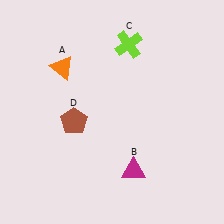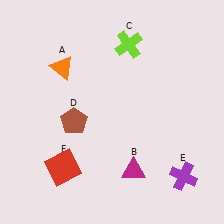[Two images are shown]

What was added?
A purple cross (E), a red square (F) were added in Image 2.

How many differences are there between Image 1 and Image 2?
There are 2 differences between the two images.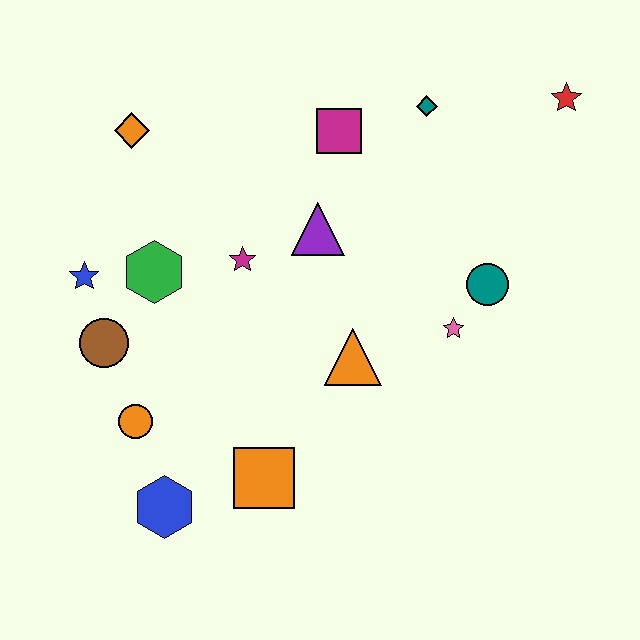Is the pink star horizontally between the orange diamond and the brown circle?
No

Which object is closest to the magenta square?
The teal diamond is closest to the magenta square.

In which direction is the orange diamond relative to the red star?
The orange diamond is to the left of the red star.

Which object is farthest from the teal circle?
The blue star is farthest from the teal circle.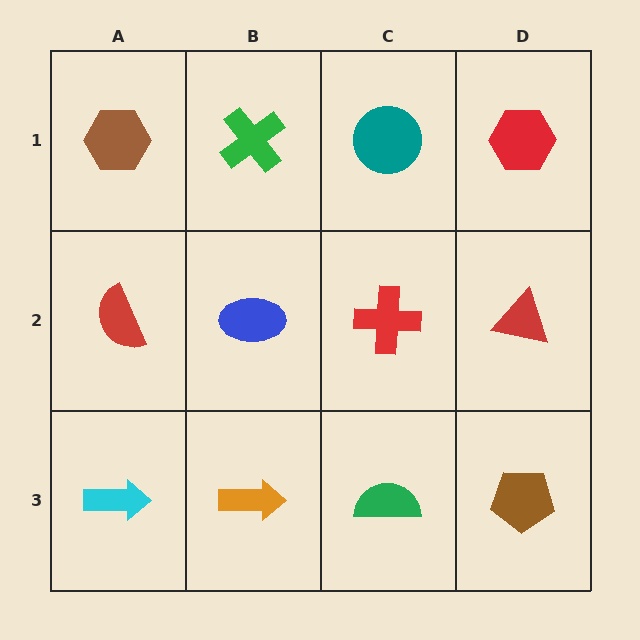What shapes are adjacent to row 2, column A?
A brown hexagon (row 1, column A), a cyan arrow (row 3, column A), a blue ellipse (row 2, column B).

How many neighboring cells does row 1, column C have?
3.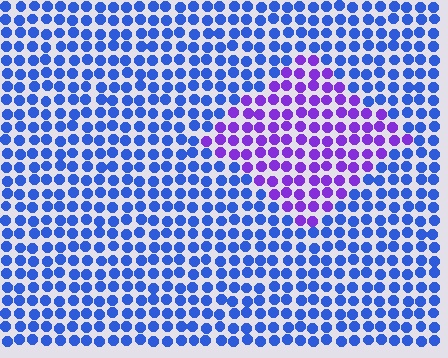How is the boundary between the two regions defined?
The boundary is defined purely by a slight shift in hue (about 46 degrees). Spacing, size, and orientation are identical on both sides.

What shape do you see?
I see a diamond.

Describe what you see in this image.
The image is filled with small blue elements in a uniform arrangement. A diamond-shaped region is visible where the elements are tinted to a slightly different hue, forming a subtle color boundary.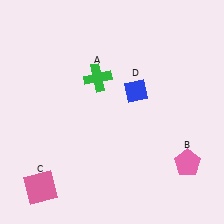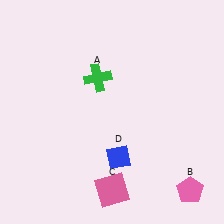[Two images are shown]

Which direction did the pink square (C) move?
The pink square (C) moved right.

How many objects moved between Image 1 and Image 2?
3 objects moved between the two images.